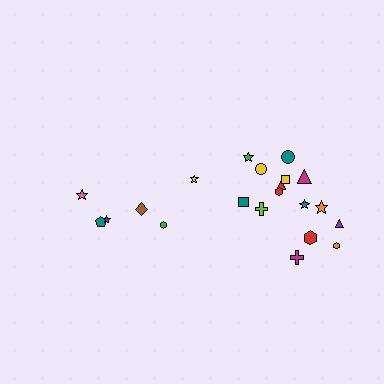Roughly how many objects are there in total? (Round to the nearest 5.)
Roughly 20 objects in total.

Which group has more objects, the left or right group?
The right group.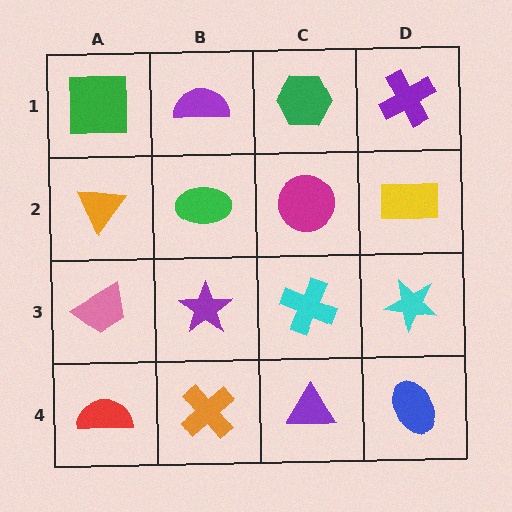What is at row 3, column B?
A purple star.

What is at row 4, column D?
A blue ellipse.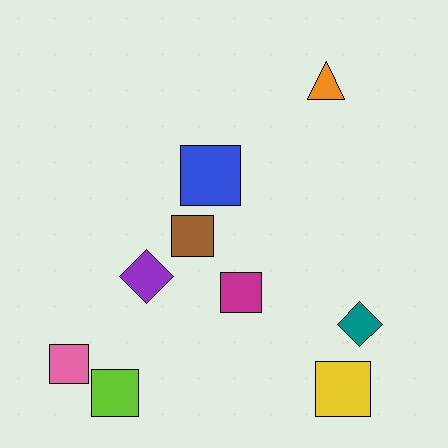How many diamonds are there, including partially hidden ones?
There are 2 diamonds.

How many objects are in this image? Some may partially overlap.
There are 9 objects.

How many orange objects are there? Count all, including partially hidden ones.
There is 1 orange object.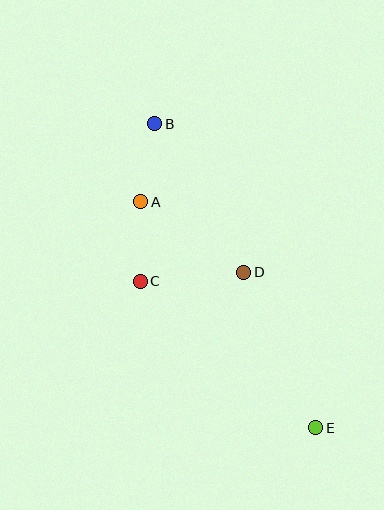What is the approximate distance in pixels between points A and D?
The distance between A and D is approximately 124 pixels.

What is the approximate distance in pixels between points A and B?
The distance between A and B is approximately 80 pixels.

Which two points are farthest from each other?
Points B and E are farthest from each other.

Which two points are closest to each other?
Points A and C are closest to each other.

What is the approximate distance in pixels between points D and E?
The distance between D and E is approximately 172 pixels.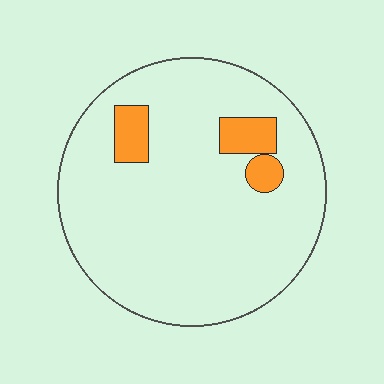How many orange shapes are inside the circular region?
3.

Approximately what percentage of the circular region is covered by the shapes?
Approximately 10%.